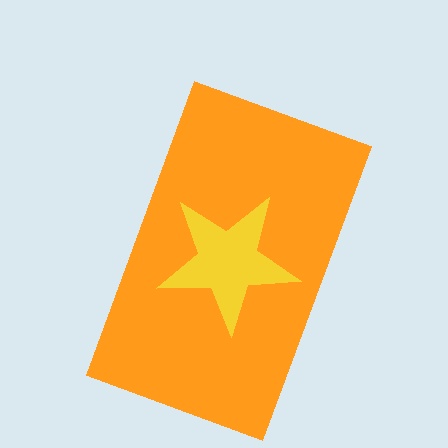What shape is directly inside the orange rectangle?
The yellow star.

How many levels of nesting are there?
2.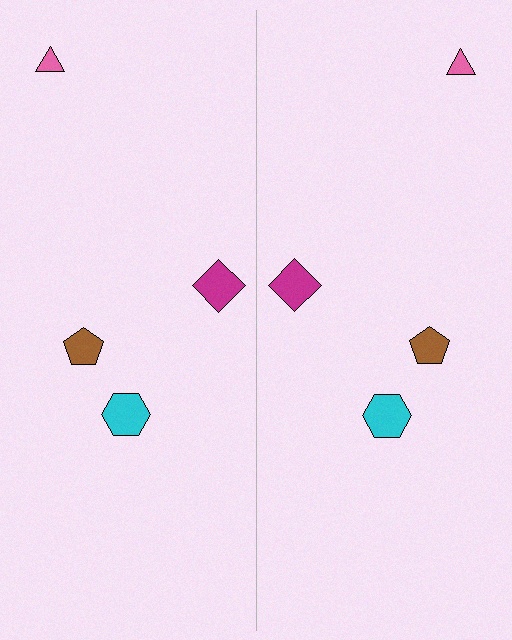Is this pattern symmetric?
Yes, this pattern has bilateral (reflection) symmetry.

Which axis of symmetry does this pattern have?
The pattern has a vertical axis of symmetry running through the center of the image.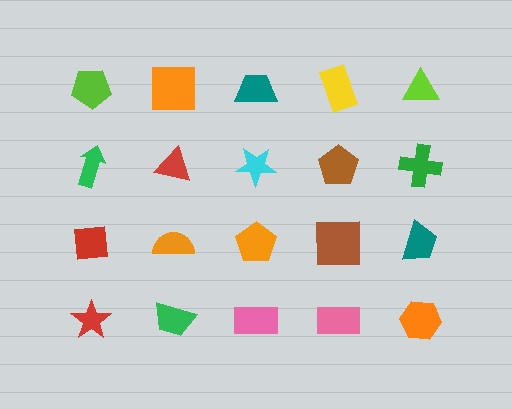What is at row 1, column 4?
A yellow rectangle.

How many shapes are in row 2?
5 shapes.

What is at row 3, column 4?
A brown square.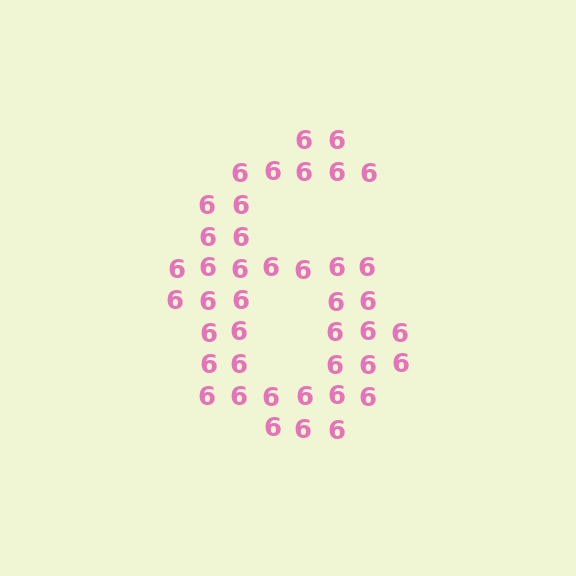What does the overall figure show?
The overall figure shows the digit 6.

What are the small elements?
The small elements are digit 6's.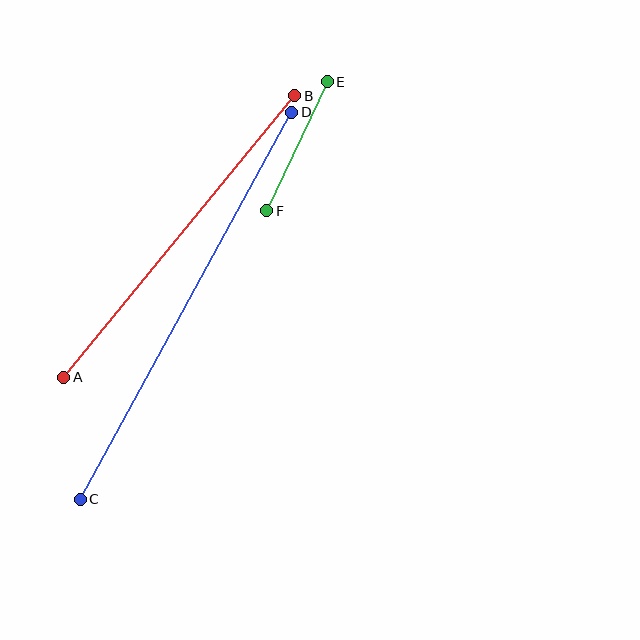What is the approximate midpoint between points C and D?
The midpoint is at approximately (186, 306) pixels.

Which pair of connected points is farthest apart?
Points C and D are farthest apart.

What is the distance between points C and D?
The distance is approximately 441 pixels.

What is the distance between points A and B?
The distance is approximately 364 pixels.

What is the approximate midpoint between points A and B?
The midpoint is at approximately (179, 237) pixels.